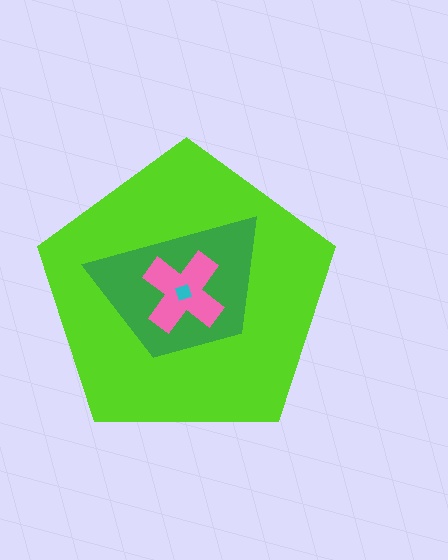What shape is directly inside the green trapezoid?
The pink cross.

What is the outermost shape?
The lime pentagon.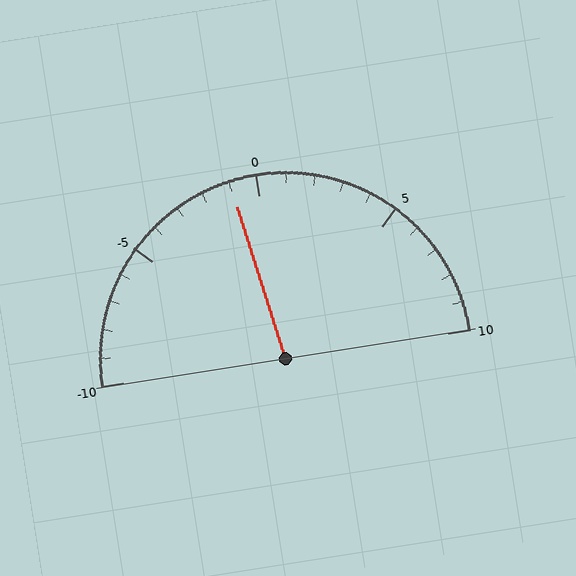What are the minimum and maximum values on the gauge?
The gauge ranges from -10 to 10.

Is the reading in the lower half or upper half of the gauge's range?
The reading is in the lower half of the range (-10 to 10).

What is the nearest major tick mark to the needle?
The nearest major tick mark is 0.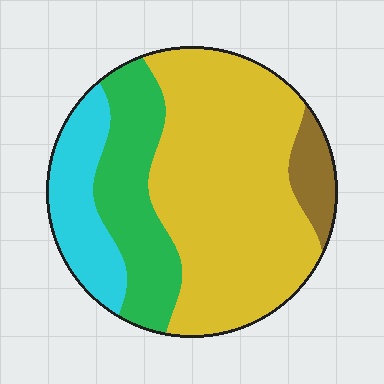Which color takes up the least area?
Brown, at roughly 5%.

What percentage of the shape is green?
Green covers 22% of the shape.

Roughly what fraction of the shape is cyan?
Cyan takes up about one sixth (1/6) of the shape.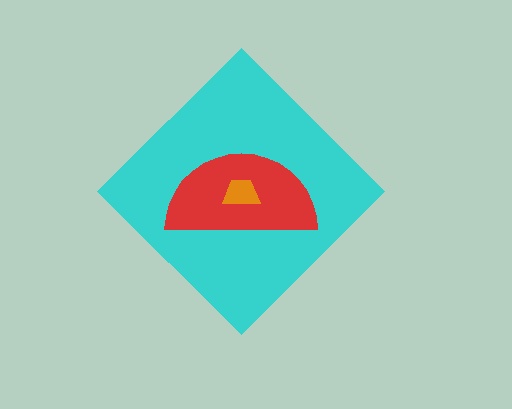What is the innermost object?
The orange trapezoid.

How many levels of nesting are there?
3.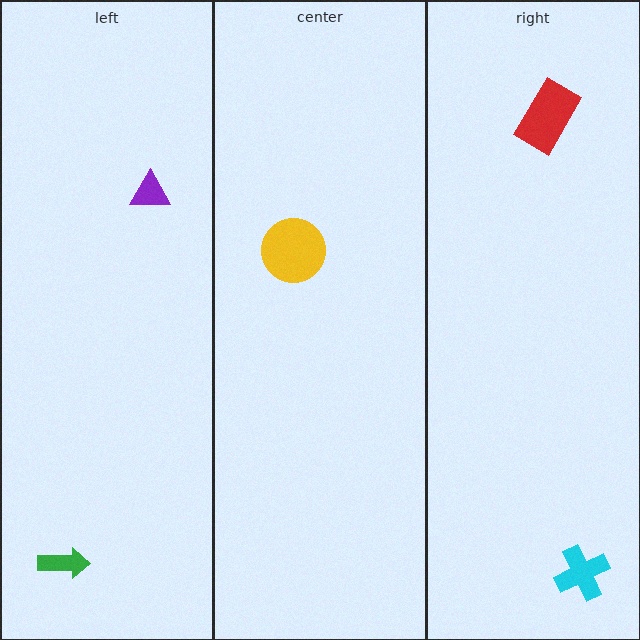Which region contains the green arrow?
The left region.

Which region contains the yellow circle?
The center region.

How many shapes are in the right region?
2.